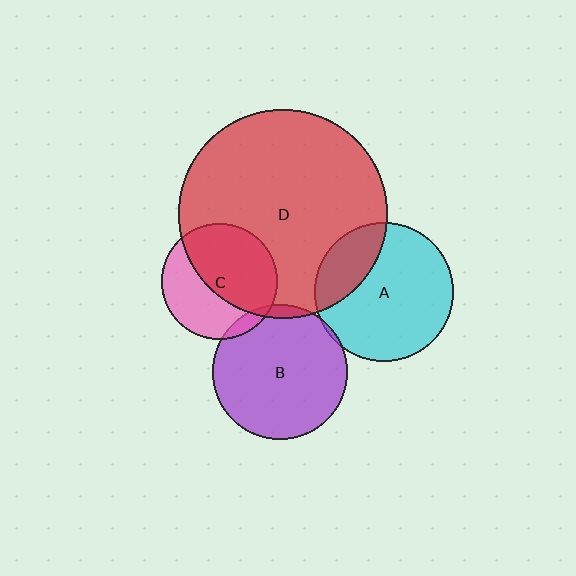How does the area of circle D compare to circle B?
Approximately 2.4 times.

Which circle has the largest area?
Circle D (red).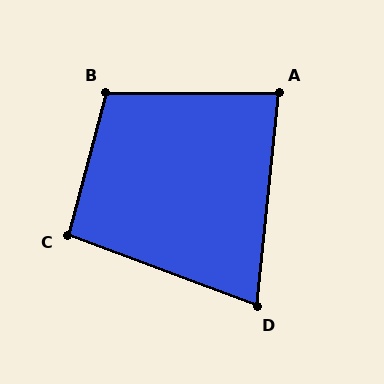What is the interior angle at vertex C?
Approximately 96 degrees (obtuse).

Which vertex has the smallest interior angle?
D, at approximately 75 degrees.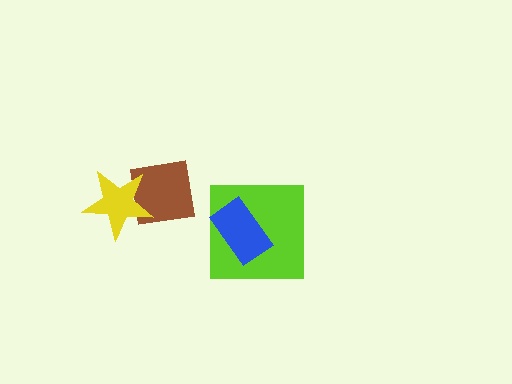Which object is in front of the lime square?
The blue rectangle is in front of the lime square.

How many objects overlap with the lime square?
1 object overlaps with the lime square.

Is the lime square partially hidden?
Yes, it is partially covered by another shape.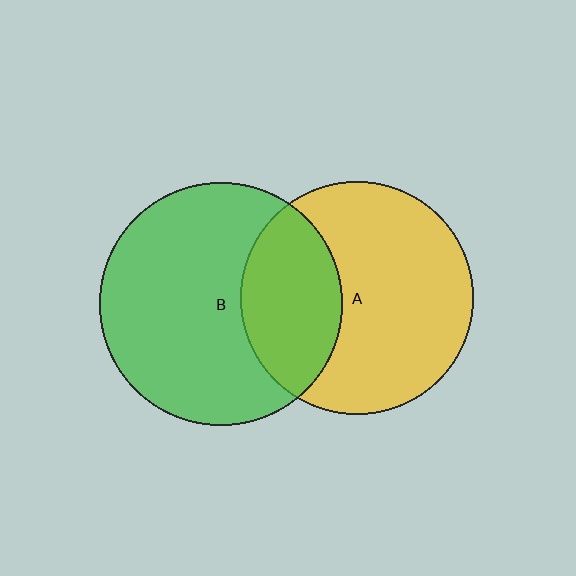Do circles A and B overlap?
Yes.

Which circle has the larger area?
Circle B (green).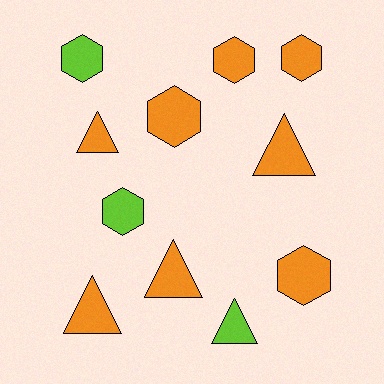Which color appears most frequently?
Orange, with 8 objects.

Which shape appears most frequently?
Hexagon, with 6 objects.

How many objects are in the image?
There are 11 objects.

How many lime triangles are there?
There is 1 lime triangle.